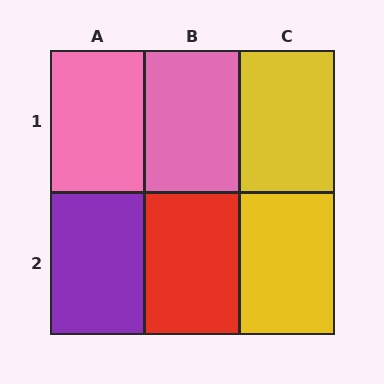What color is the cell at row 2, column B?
Red.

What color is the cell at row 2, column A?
Purple.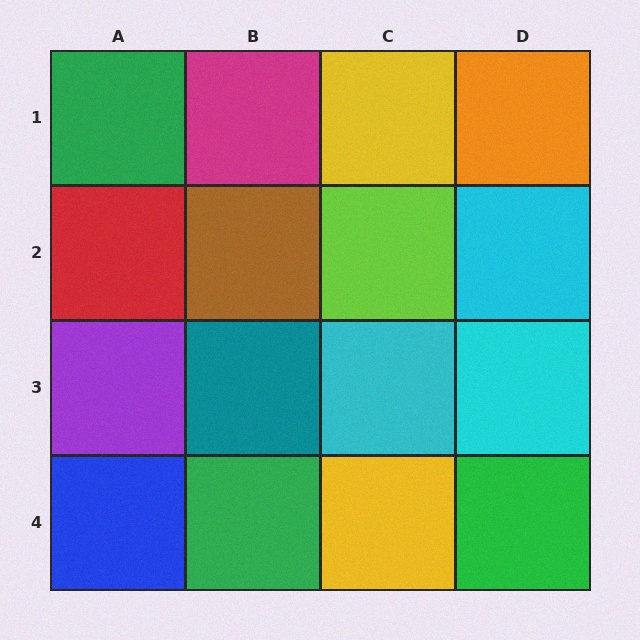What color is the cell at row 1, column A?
Green.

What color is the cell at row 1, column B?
Magenta.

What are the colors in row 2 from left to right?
Red, brown, lime, cyan.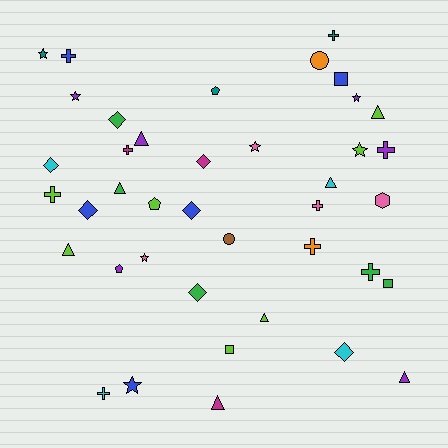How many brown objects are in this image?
There is 1 brown object.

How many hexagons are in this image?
There is 1 hexagon.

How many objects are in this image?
There are 40 objects.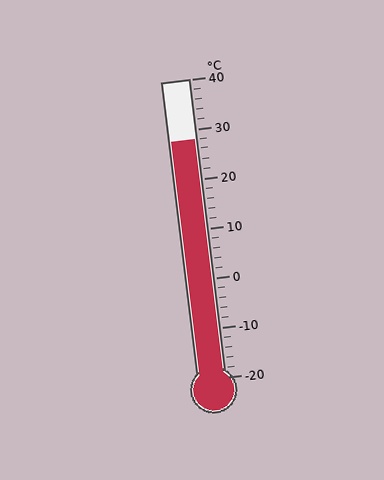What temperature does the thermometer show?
The thermometer shows approximately 28°C.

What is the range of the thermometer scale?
The thermometer scale ranges from -20°C to 40°C.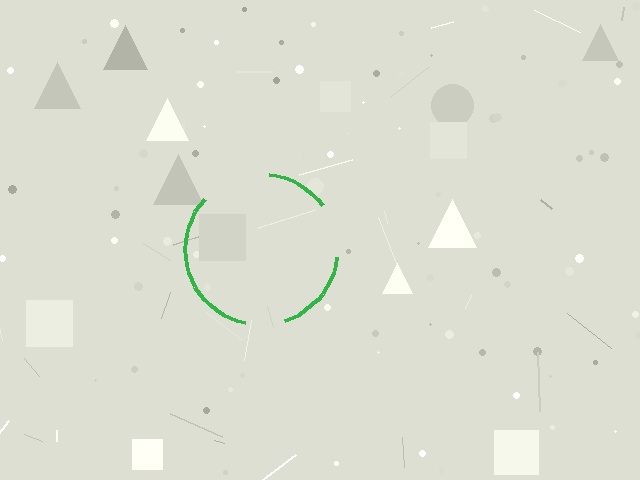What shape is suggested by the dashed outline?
The dashed outline suggests a circle.